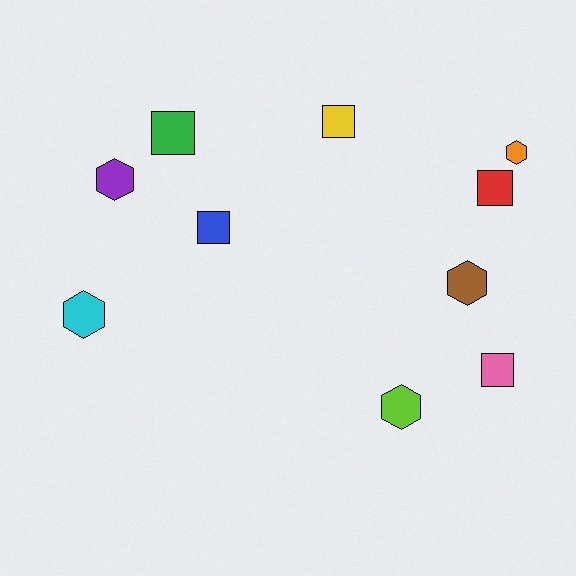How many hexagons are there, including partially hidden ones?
There are 5 hexagons.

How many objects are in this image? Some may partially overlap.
There are 10 objects.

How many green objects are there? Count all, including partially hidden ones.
There is 1 green object.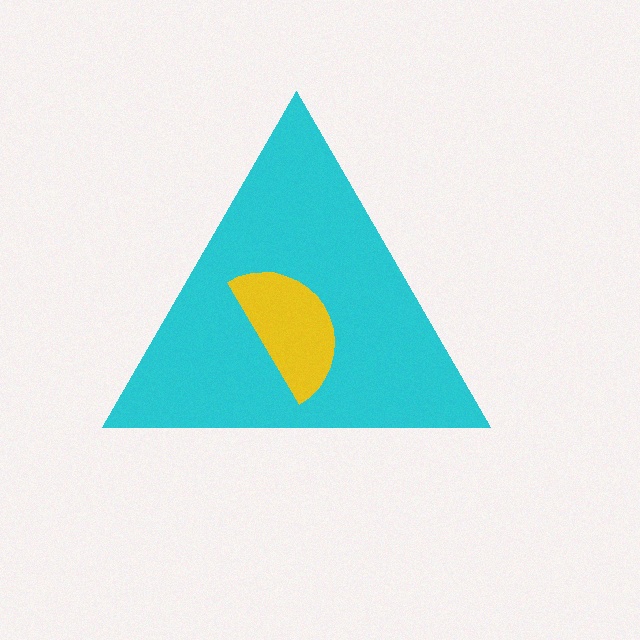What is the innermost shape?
The yellow semicircle.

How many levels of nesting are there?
2.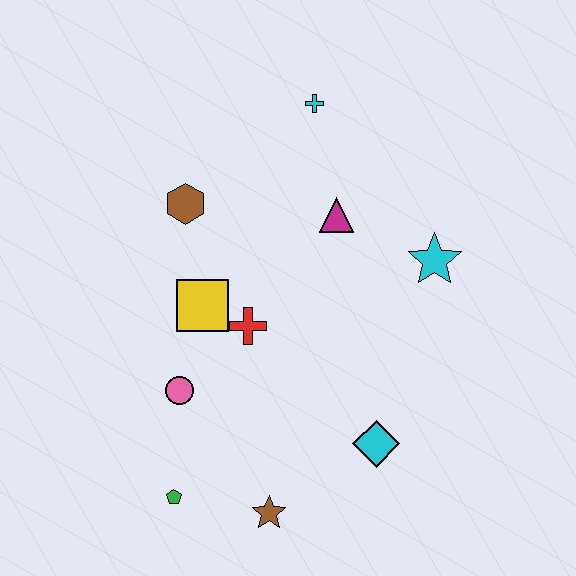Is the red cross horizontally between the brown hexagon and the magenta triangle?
Yes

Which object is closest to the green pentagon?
The brown star is closest to the green pentagon.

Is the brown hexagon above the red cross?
Yes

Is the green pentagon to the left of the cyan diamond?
Yes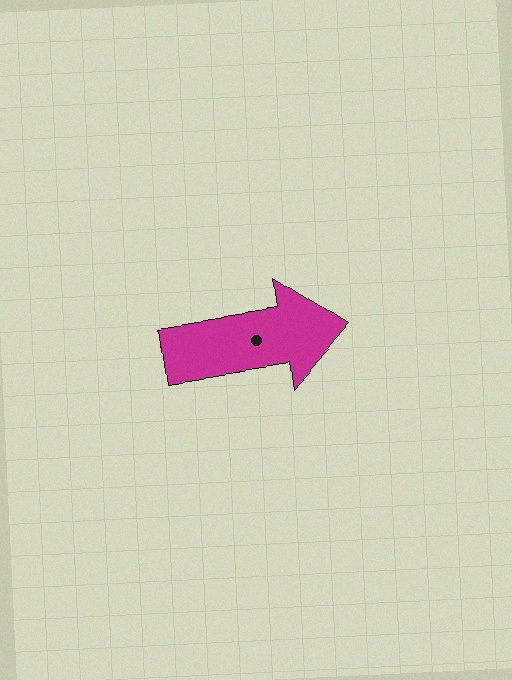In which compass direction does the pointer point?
East.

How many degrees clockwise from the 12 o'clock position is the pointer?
Approximately 82 degrees.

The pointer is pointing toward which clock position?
Roughly 3 o'clock.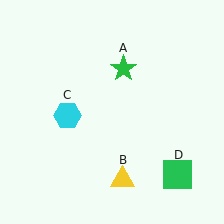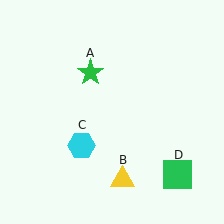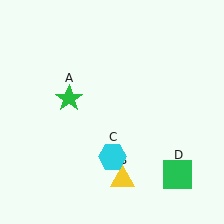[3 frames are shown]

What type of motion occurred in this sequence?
The green star (object A), cyan hexagon (object C) rotated counterclockwise around the center of the scene.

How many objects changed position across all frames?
2 objects changed position: green star (object A), cyan hexagon (object C).